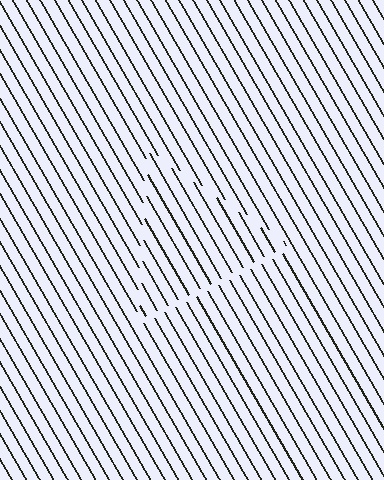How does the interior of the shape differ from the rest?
The interior of the shape contains the same grating, shifted by half a period — the contour is defined by the phase discontinuity where line-ends from the inner and outer gratings abut.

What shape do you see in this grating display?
An illusory triangle. The interior of the shape contains the same grating, shifted by half a period — the contour is defined by the phase discontinuity where line-ends from the inner and outer gratings abut.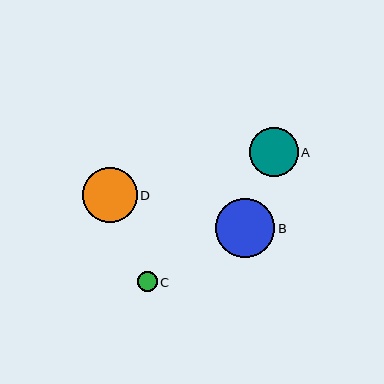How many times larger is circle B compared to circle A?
Circle B is approximately 1.2 times the size of circle A.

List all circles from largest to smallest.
From largest to smallest: B, D, A, C.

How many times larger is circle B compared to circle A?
Circle B is approximately 1.2 times the size of circle A.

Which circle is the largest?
Circle B is the largest with a size of approximately 59 pixels.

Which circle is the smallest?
Circle C is the smallest with a size of approximately 20 pixels.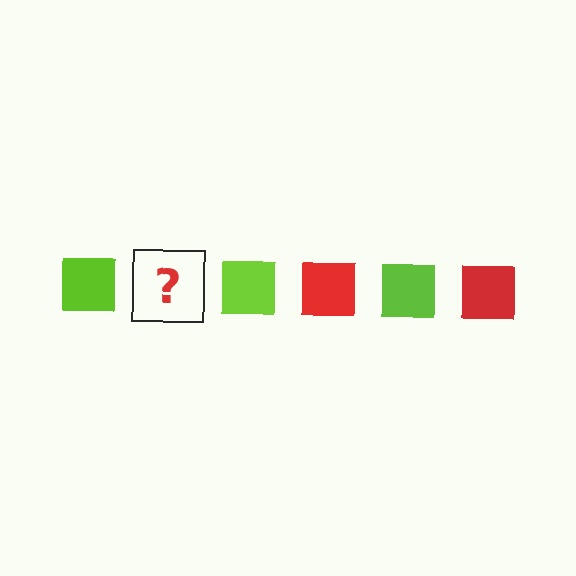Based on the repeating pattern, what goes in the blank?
The blank should be a red square.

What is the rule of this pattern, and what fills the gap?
The rule is that the pattern cycles through lime, red squares. The gap should be filled with a red square.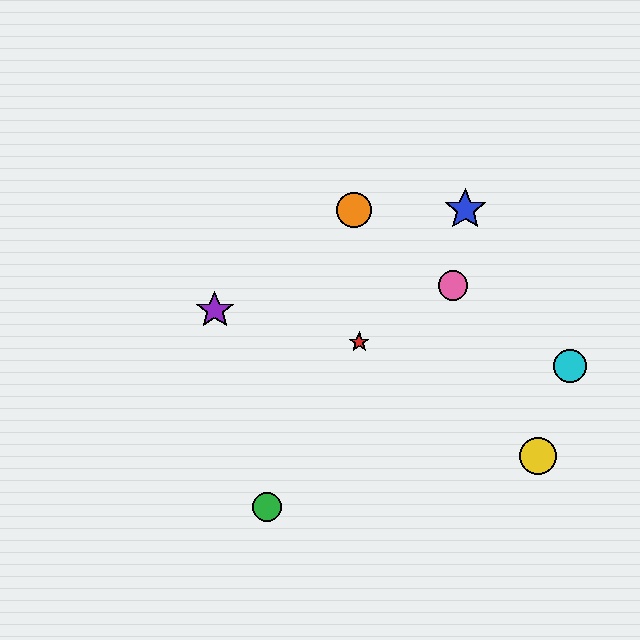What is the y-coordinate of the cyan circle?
The cyan circle is at y≈366.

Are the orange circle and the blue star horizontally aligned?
Yes, both are at y≈210.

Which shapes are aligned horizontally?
The blue star, the orange circle are aligned horizontally.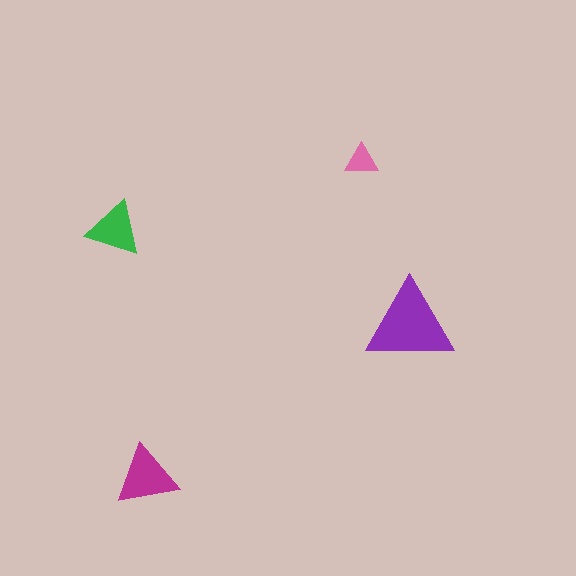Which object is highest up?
The pink triangle is topmost.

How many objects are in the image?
There are 4 objects in the image.